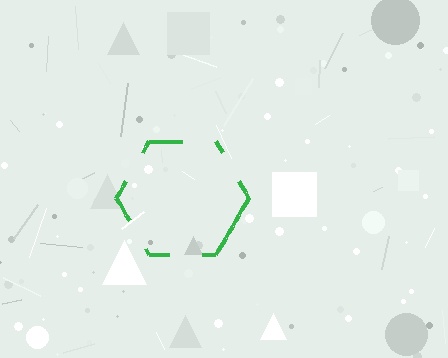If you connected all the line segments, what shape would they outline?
They would outline a hexagon.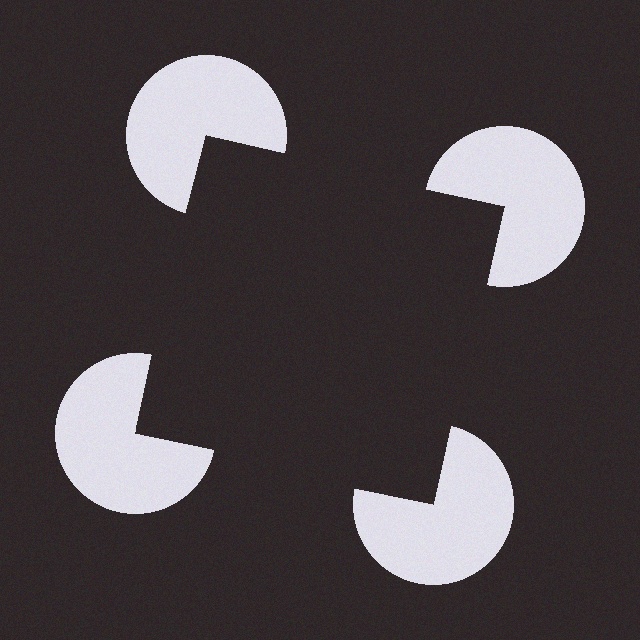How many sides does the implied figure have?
4 sides.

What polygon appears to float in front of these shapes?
An illusory square — its edges are inferred from the aligned wedge cuts in the pac-man discs, not physically drawn.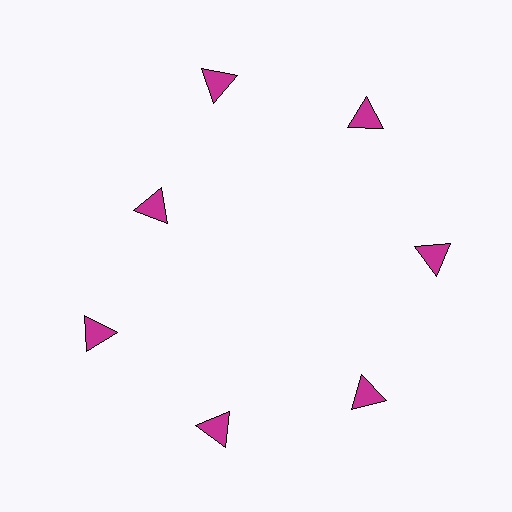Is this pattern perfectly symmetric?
No. The 7 magenta triangles are arranged in a ring, but one element near the 10 o'clock position is pulled inward toward the center, breaking the 7-fold rotational symmetry.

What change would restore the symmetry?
The symmetry would be restored by moving it outward, back onto the ring so that all 7 triangles sit at equal angles and equal distance from the center.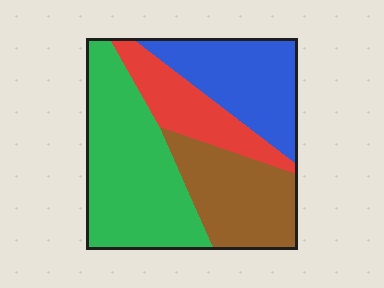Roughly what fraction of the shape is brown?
Brown takes up about one quarter (1/4) of the shape.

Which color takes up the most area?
Green, at roughly 35%.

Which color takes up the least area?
Red, at roughly 15%.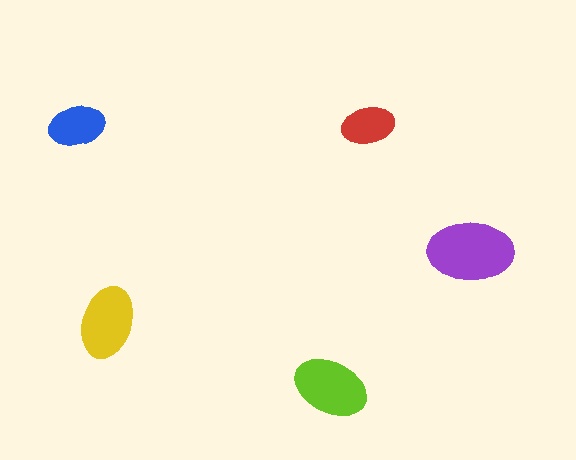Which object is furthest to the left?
The blue ellipse is leftmost.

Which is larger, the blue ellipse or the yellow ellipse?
The yellow one.